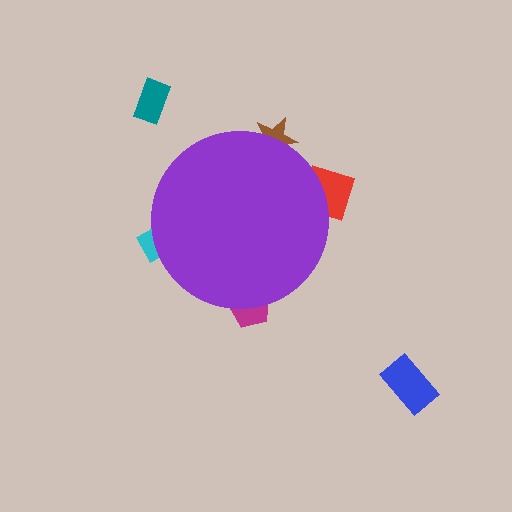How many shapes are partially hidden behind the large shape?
4 shapes are partially hidden.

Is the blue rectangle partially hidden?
No, the blue rectangle is fully visible.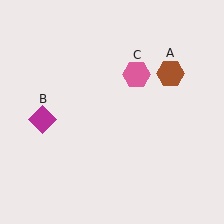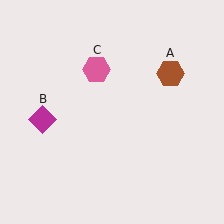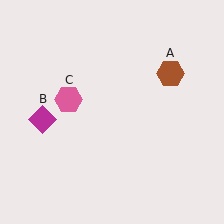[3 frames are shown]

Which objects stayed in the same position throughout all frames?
Brown hexagon (object A) and magenta diamond (object B) remained stationary.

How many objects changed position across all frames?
1 object changed position: pink hexagon (object C).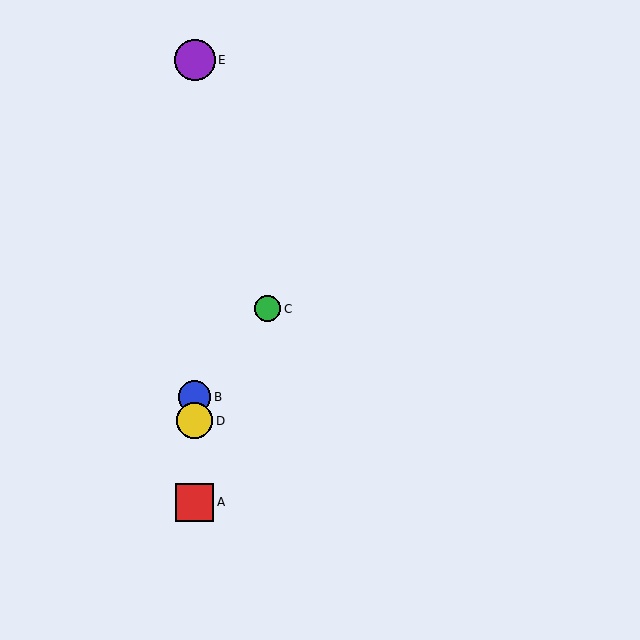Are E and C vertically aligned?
No, E is at x≈195 and C is at x≈268.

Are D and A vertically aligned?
Yes, both are at x≈195.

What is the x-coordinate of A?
Object A is at x≈195.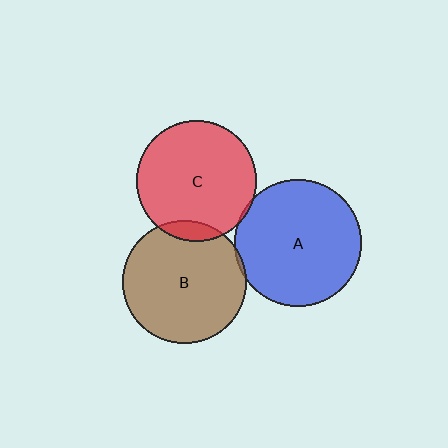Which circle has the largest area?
Circle A (blue).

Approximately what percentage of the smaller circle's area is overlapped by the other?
Approximately 5%.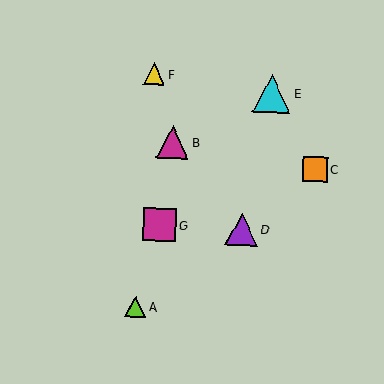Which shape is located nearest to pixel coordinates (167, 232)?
The magenta square (labeled G) at (159, 225) is nearest to that location.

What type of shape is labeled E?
Shape E is a cyan triangle.